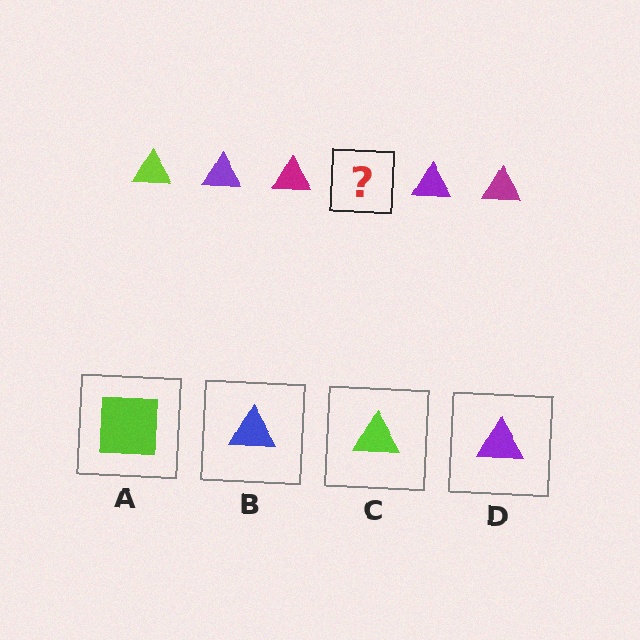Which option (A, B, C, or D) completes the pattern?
C.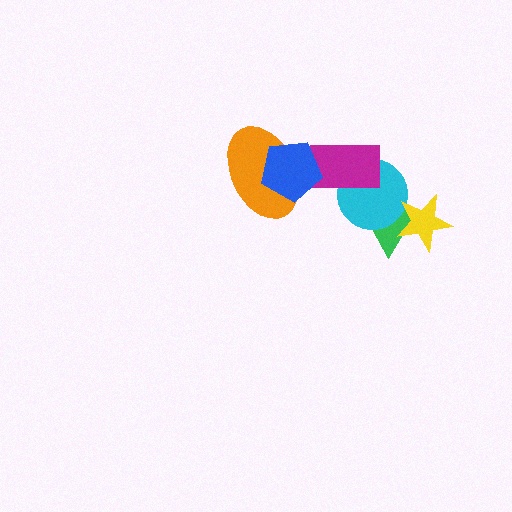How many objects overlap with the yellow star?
2 objects overlap with the yellow star.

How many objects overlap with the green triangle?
2 objects overlap with the green triangle.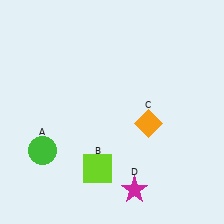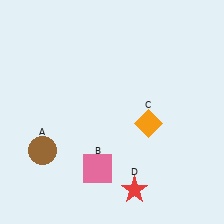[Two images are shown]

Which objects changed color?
A changed from green to brown. B changed from lime to pink. D changed from magenta to red.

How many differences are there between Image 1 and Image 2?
There are 3 differences between the two images.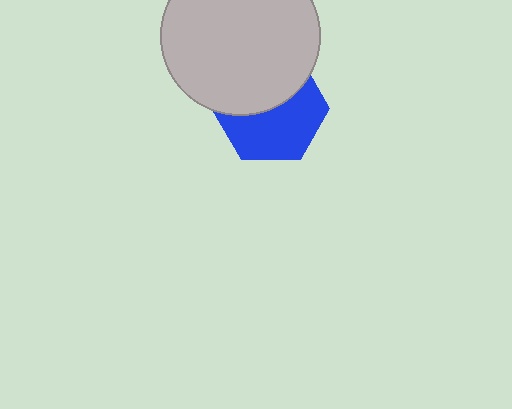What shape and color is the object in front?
The object in front is a light gray circle.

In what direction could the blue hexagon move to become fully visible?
The blue hexagon could move down. That would shift it out from behind the light gray circle entirely.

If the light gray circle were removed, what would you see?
You would see the complete blue hexagon.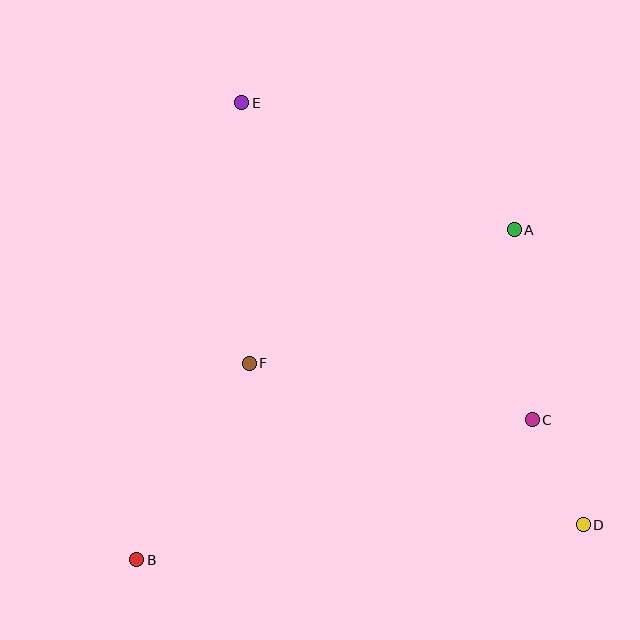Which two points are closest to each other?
Points C and D are closest to each other.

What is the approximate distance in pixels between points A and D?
The distance between A and D is approximately 303 pixels.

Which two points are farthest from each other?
Points D and E are farthest from each other.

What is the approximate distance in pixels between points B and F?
The distance between B and F is approximately 226 pixels.